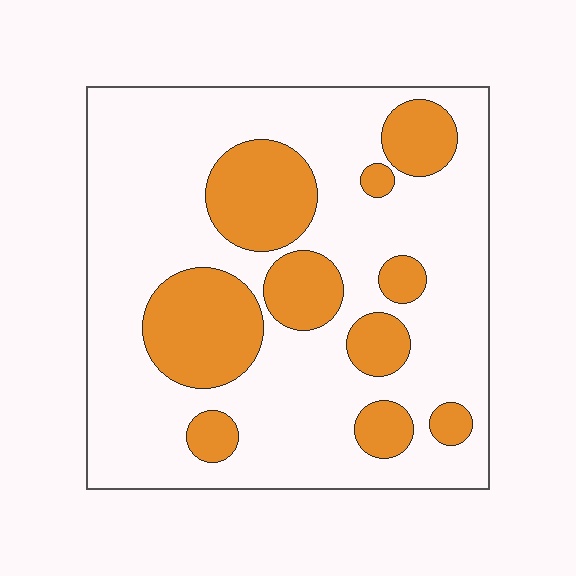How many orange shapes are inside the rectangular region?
10.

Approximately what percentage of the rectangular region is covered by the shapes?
Approximately 25%.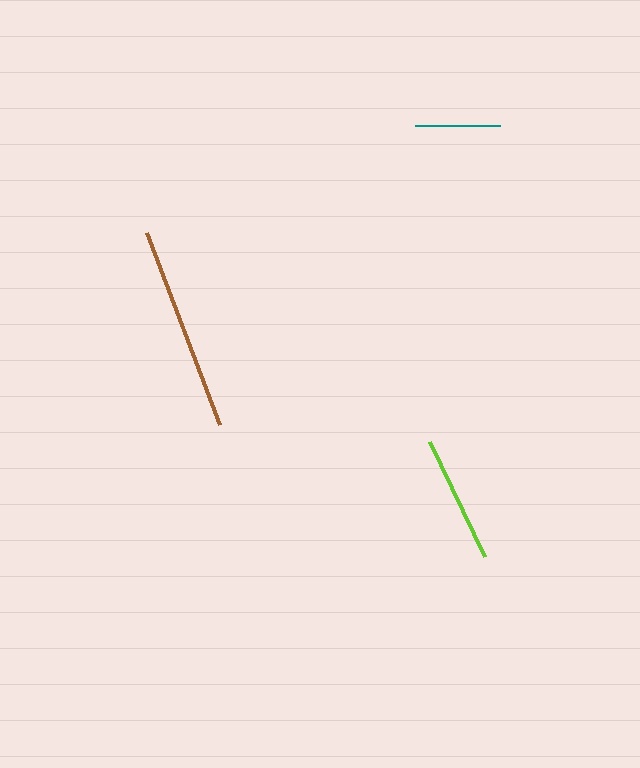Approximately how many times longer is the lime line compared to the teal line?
The lime line is approximately 1.5 times the length of the teal line.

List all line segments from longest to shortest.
From longest to shortest: brown, lime, teal.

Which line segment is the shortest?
The teal line is the shortest at approximately 84 pixels.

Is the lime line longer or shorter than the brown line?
The brown line is longer than the lime line.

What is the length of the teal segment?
The teal segment is approximately 84 pixels long.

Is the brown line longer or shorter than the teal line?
The brown line is longer than the teal line.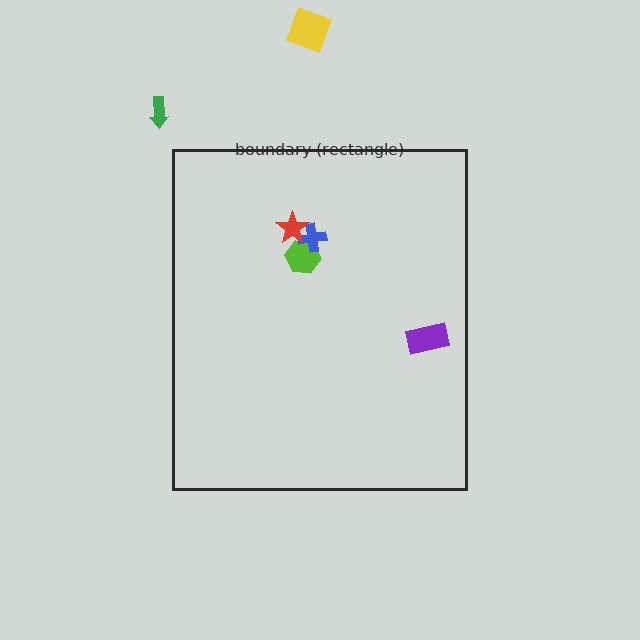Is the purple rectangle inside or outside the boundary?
Inside.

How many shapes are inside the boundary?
4 inside, 2 outside.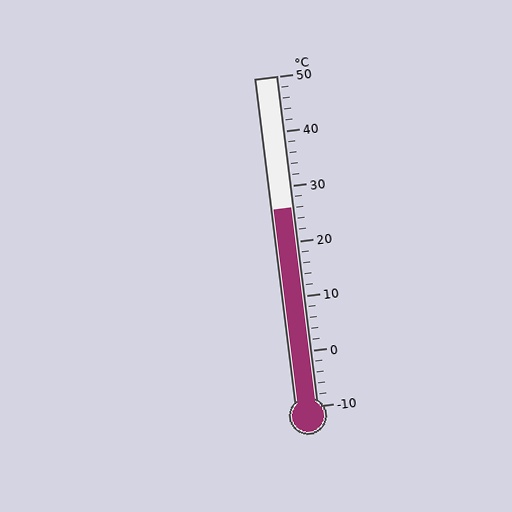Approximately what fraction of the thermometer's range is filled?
The thermometer is filled to approximately 60% of its range.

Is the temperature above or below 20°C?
The temperature is above 20°C.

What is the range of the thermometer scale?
The thermometer scale ranges from -10°C to 50°C.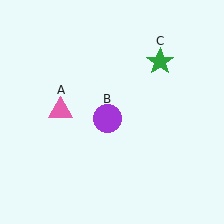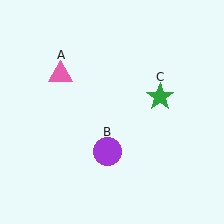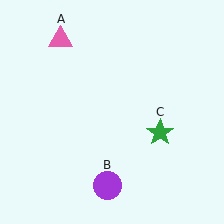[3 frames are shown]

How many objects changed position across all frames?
3 objects changed position: pink triangle (object A), purple circle (object B), green star (object C).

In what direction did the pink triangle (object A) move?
The pink triangle (object A) moved up.